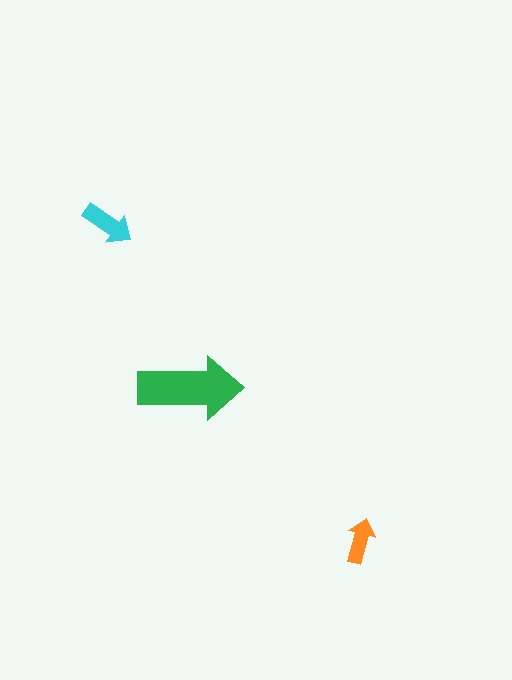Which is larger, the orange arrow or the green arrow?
The green one.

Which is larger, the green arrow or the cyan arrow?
The green one.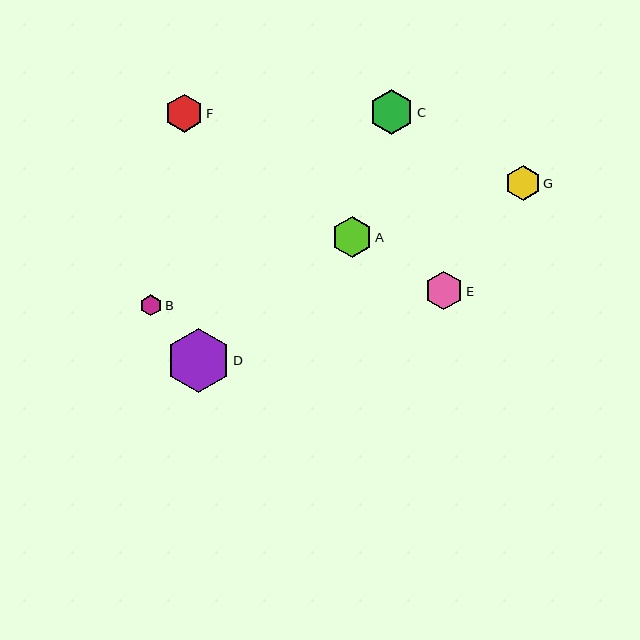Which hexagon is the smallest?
Hexagon B is the smallest with a size of approximately 21 pixels.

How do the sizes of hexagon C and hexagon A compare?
Hexagon C and hexagon A are approximately the same size.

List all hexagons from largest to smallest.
From largest to smallest: D, C, A, E, F, G, B.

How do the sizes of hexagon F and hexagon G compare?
Hexagon F and hexagon G are approximately the same size.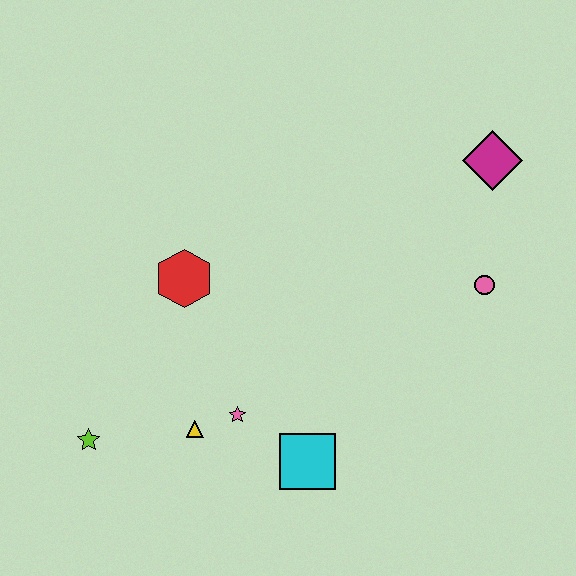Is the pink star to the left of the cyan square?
Yes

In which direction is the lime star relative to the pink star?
The lime star is to the left of the pink star.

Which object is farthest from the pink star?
The magenta diamond is farthest from the pink star.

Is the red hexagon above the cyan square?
Yes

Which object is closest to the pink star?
The yellow triangle is closest to the pink star.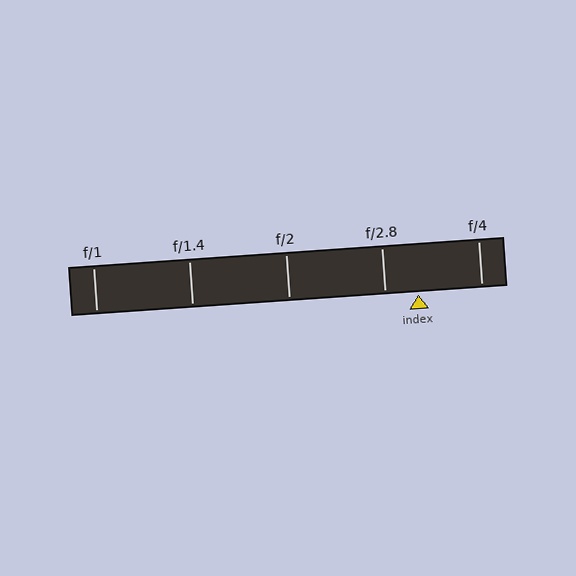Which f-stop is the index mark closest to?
The index mark is closest to f/2.8.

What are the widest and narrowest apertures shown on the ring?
The widest aperture shown is f/1 and the narrowest is f/4.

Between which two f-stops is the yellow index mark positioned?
The index mark is between f/2.8 and f/4.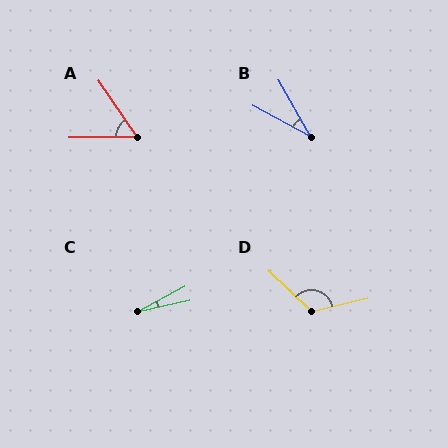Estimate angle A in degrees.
Approximately 56 degrees.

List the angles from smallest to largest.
C (16°), B (32°), A (56°), D (123°).